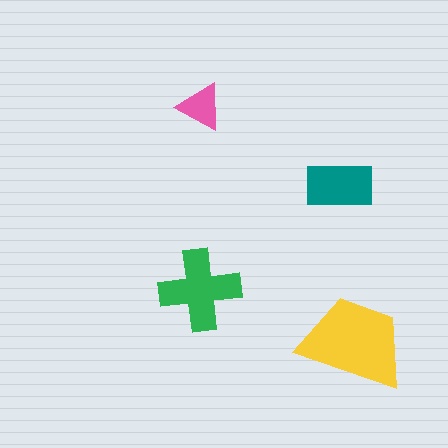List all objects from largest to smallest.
The yellow trapezoid, the green cross, the teal rectangle, the pink triangle.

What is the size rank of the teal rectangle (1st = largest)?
3rd.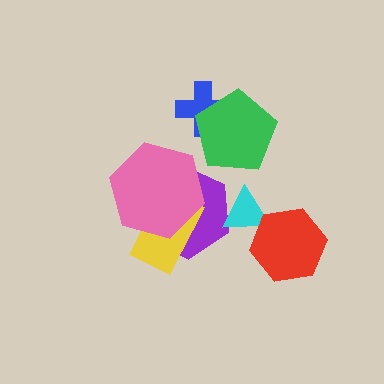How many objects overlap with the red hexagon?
1 object overlaps with the red hexagon.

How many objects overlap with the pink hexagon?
2 objects overlap with the pink hexagon.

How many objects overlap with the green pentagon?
1 object overlaps with the green pentagon.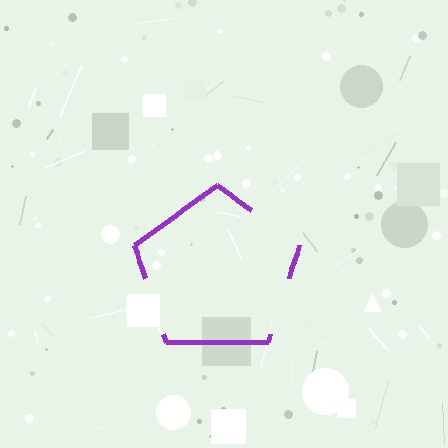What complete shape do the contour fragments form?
The contour fragments form a pentagon.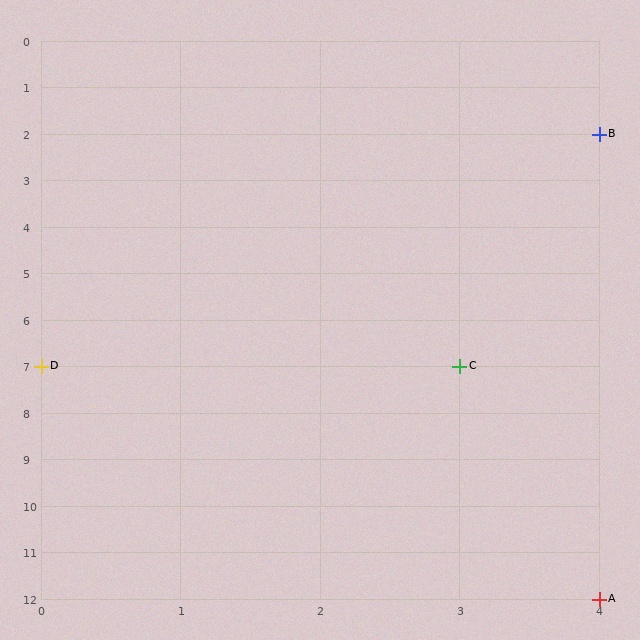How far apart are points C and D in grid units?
Points C and D are 3 columns apart.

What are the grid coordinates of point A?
Point A is at grid coordinates (4, 12).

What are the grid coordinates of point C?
Point C is at grid coordinates (3, 7).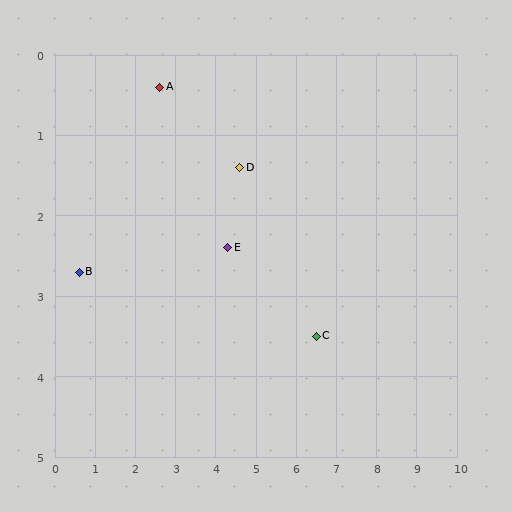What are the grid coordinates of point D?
Point D is at approximately (4.6, 1.4).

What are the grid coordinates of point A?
Point A is at approximately (2.6, 0.4).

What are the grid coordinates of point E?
Point E is at approximately (4.3, 2.4).